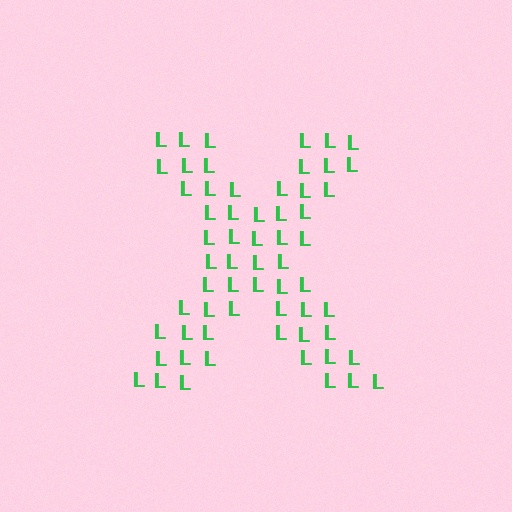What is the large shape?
The large shape is the letter X.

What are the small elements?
The small elements are letter L's.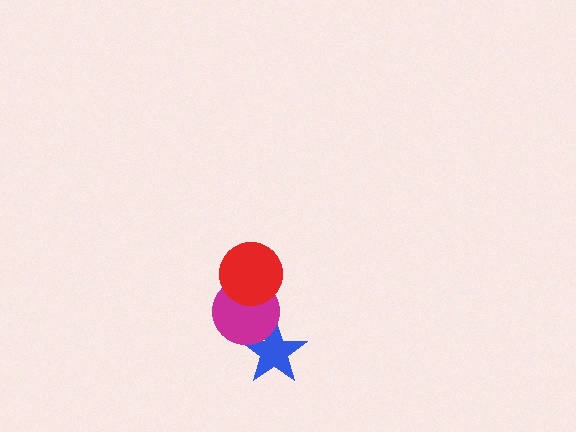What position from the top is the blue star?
The blue star is 3rd from the top.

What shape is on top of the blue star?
The magenta circle is on top of the blue star.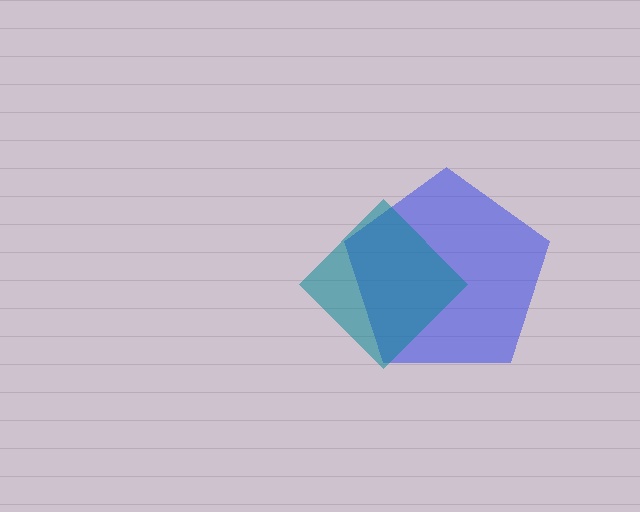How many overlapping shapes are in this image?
There are 2 overlapping shapes in the image.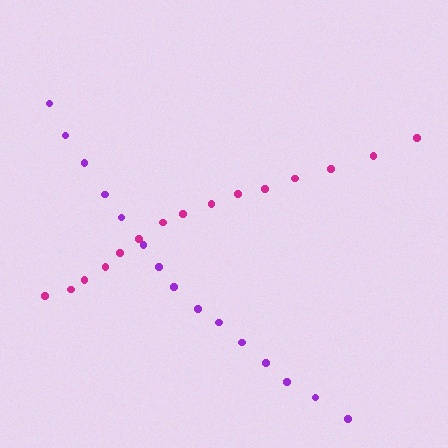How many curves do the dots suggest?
There are 2 distinct paths.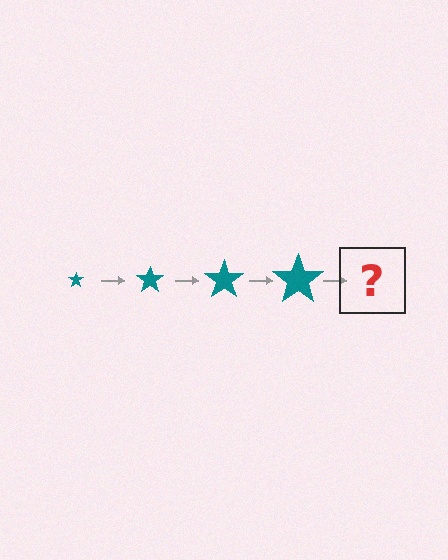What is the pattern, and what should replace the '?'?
The pattern is that the star gets progressively larger each step. The '?' should be a teal star, larger than the previous one.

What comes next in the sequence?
The next element should be a teal star, larger than the previous one.